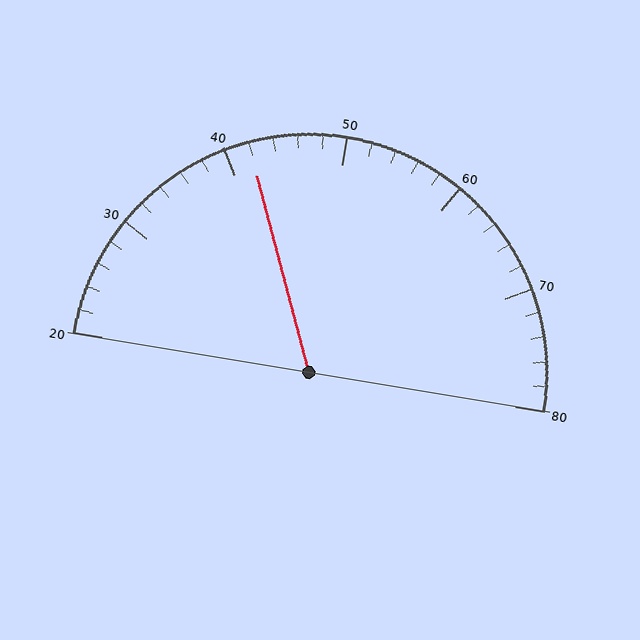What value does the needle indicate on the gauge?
The needle indicates approximately 42.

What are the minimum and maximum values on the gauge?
The gauge ranges from 20 to 80.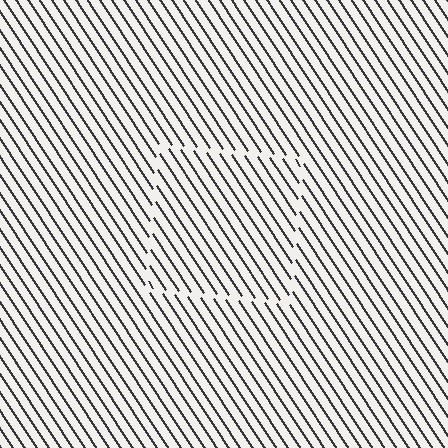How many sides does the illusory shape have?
4 sides — the line-ends trace a square.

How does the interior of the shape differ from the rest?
The interior of the shape contains the same grating, shifted by half a period — the contour is defined by the phase discontinuity where line-ends from the inner and outer gratings abut.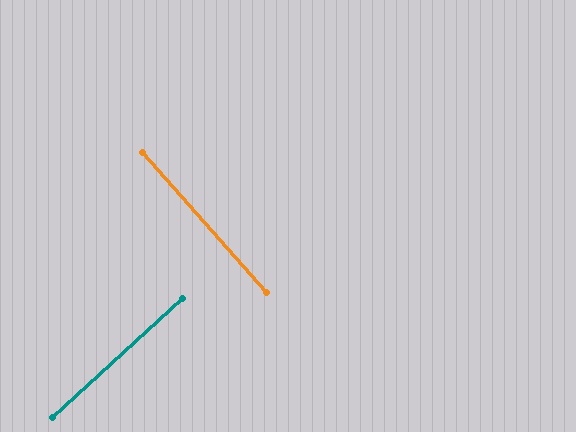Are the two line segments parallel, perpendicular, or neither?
Perpendicular — they meet at approximately 89°.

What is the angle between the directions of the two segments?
Approximately 89 degrees.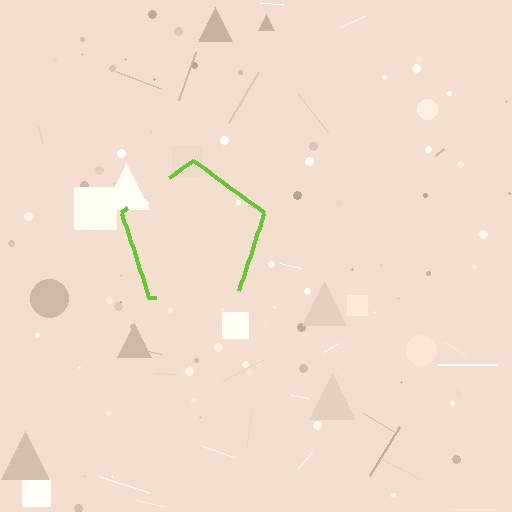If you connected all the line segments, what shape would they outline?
They would outline a pentagon.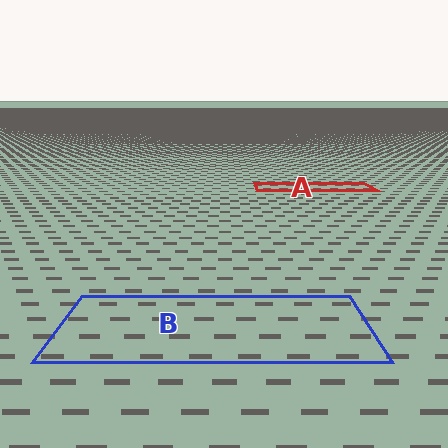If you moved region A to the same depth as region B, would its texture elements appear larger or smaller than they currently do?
They would appear larger. At a closer depth, the same texture elements are projected at a bigger on-screen size.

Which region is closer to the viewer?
Region B is closer. The texture elements there are larger and more spread out.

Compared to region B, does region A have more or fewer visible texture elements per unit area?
Region A has more texture elements per unit area — they are packed more densely because it is farther away.